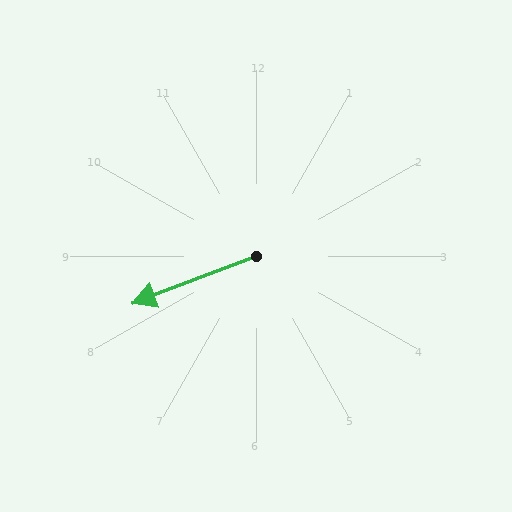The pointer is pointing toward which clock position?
Roughly 8 o'clock.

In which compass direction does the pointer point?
West.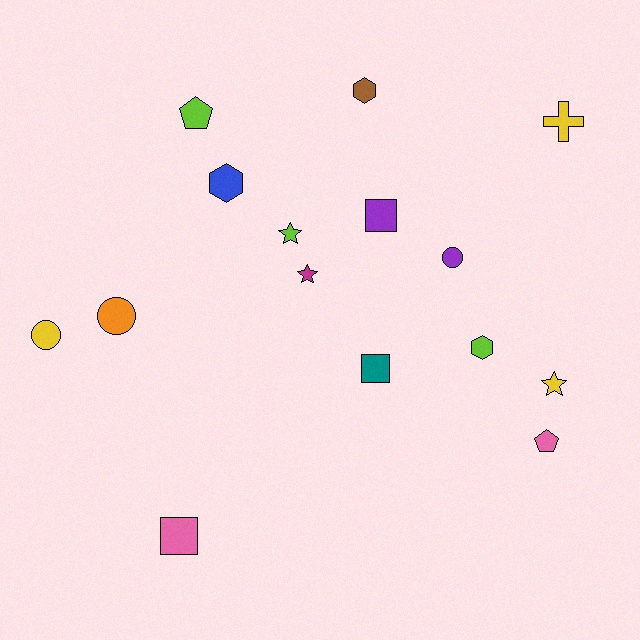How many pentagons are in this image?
There are 2 pentagons.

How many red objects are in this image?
There are no red objects.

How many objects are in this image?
There are 15 objects.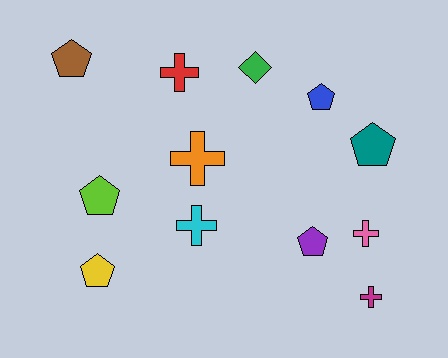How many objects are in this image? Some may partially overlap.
There are 12 objects.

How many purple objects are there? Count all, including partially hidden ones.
There is 1 purple object.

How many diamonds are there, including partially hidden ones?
There is 1 diamond.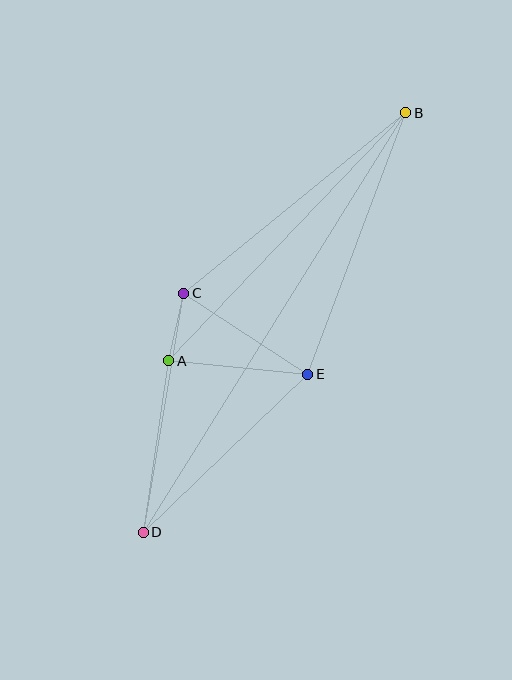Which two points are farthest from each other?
Points B and D are farthest from each other.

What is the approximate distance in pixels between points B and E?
The distance between B and E is approximately 279 pixels.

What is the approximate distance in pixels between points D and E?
The distance between D and E is approximately 228 pixels.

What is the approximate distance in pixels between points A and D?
The distance between A and D is approximately 173 pixels.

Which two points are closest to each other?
Points A and C are closest to each other.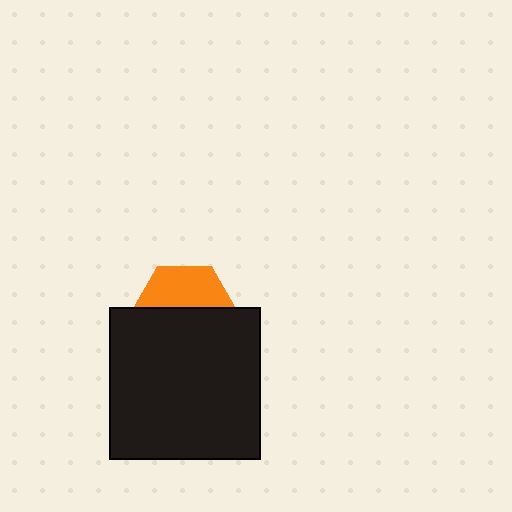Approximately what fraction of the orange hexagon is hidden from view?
Roughly 57% of the orange hexagon is hidden behind the black square.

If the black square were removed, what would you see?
You would see the complete orange hexagon.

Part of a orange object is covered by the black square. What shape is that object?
It is a hexagon.